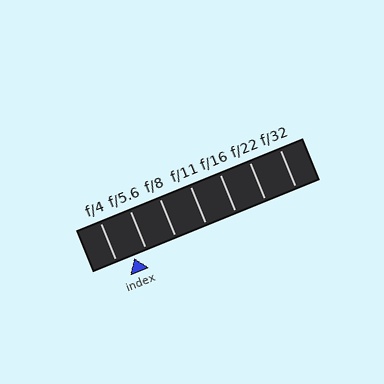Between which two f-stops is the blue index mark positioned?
The index mark is between f/4 and f/5.6.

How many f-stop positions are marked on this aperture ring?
There are 7 f-stop positions marked.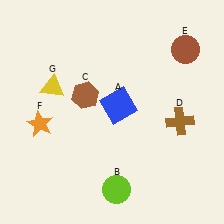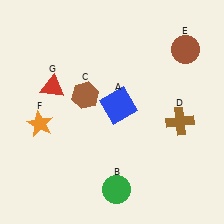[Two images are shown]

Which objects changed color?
B changed from lime to green. G changed from yellow to red.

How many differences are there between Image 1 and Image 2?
There are 2 differences between the two images.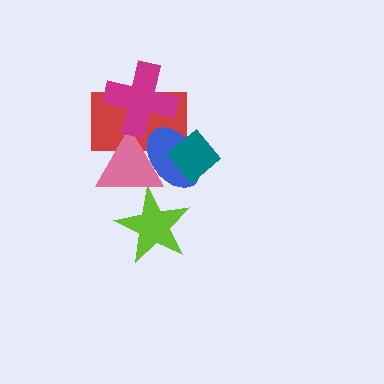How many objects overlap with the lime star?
1 object overlaps with the lime star.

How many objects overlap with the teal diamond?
2 objects overlap with the teal diamond.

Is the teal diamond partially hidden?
No, no other shape covers it.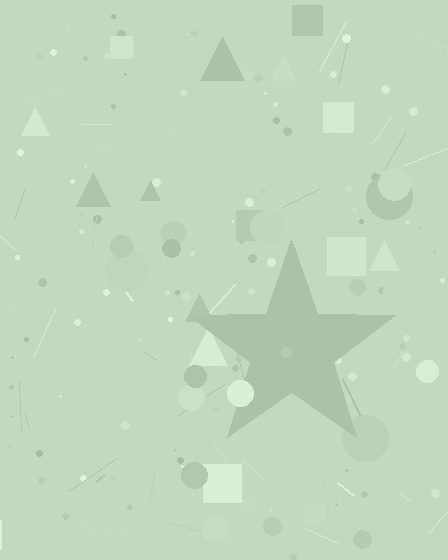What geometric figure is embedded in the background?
A star is embedded in the background.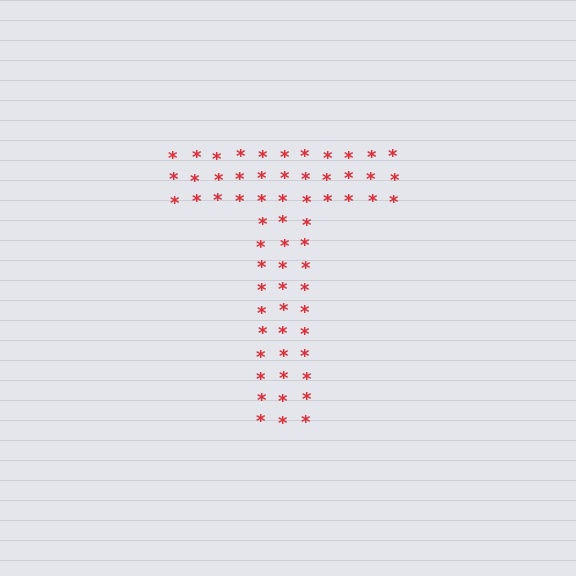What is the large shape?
The large shape is the letter T.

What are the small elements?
The small elements are asterisks.